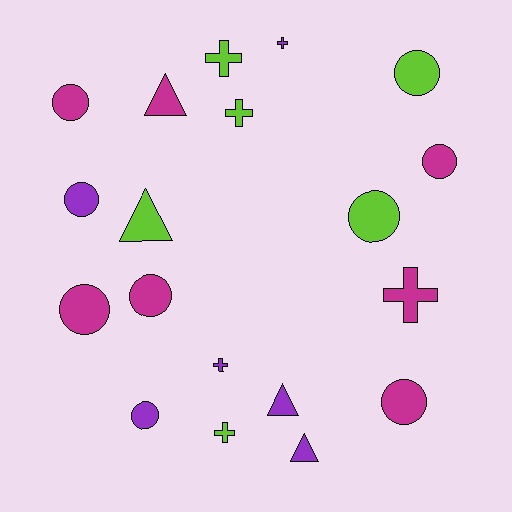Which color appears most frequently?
Magenta, with 7 objects.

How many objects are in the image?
There are 19 objects.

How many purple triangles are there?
There are 2 purple triangles.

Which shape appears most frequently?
Circle, with 9 objects.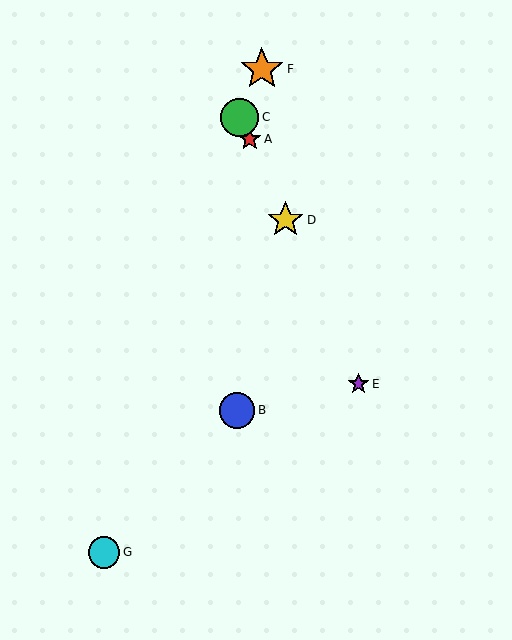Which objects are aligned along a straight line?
Objects A, C, D, E are aligned along a straight line.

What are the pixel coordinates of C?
Object C is at (240, 117).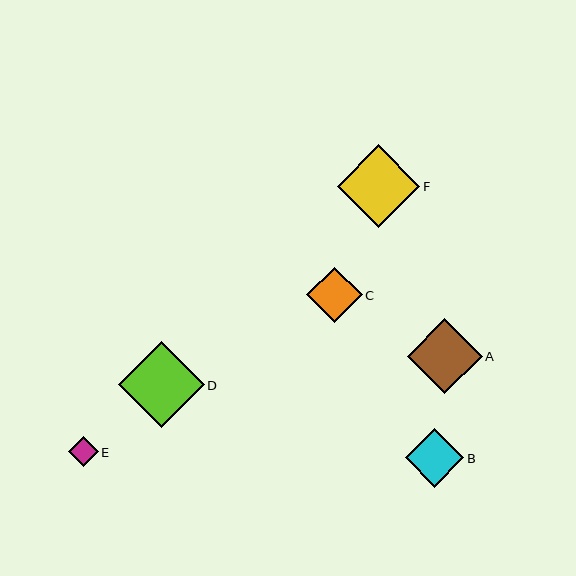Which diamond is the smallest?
Diamond E is the smallest with a size of approximately 29 pixels.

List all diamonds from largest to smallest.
From largest to smallest: D, F, A, B, C, E.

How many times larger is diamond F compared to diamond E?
Diamond F is approximately 2.8 times the size of diamond E.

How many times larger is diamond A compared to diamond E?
Diamond A is approximately 2.5 times the size of diamond E.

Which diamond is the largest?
Diamond D is the largest with a size of approximately 86 pixels.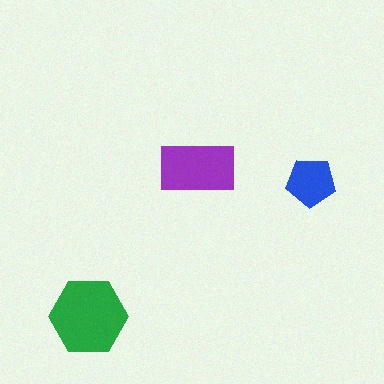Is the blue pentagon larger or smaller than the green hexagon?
Smaller.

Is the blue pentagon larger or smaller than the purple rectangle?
Smaller.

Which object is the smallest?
The blue pentagon.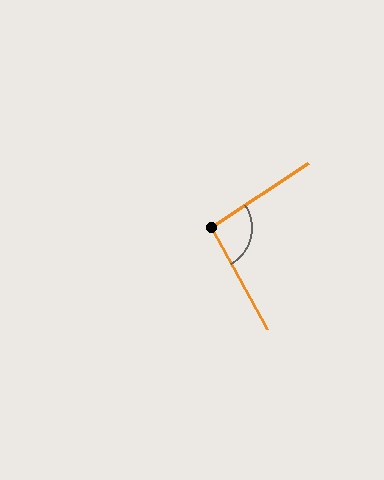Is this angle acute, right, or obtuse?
It is approximately a right angle.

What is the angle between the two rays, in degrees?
Approximately 95 degrees.